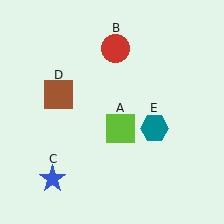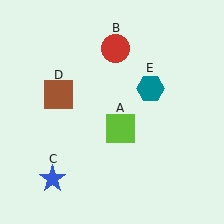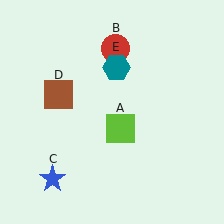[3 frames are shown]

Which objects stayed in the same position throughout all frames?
Lime square (object A) and red circle (object B) and blue star (object C) and brown square (object D) remained stationary.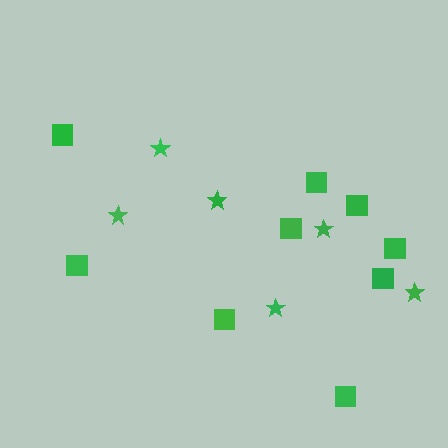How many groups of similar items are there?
There are 2 groups: one group of stars (6) and one group of squares (9).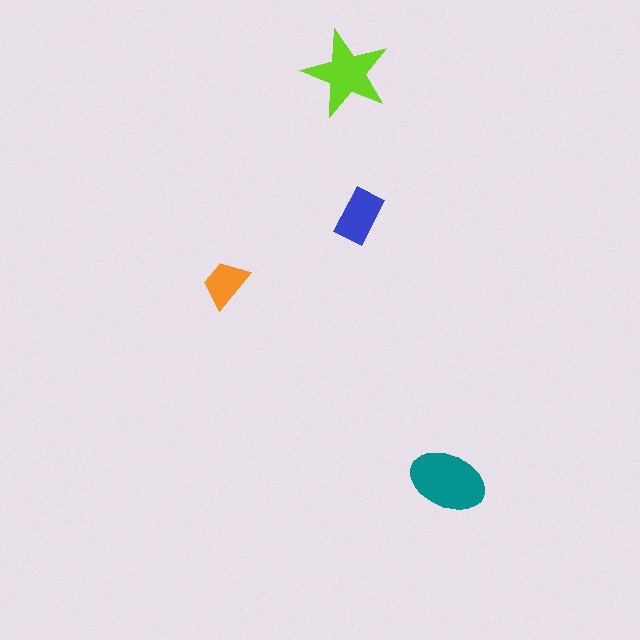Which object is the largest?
The teal ellipse.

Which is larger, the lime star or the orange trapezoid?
The lime star.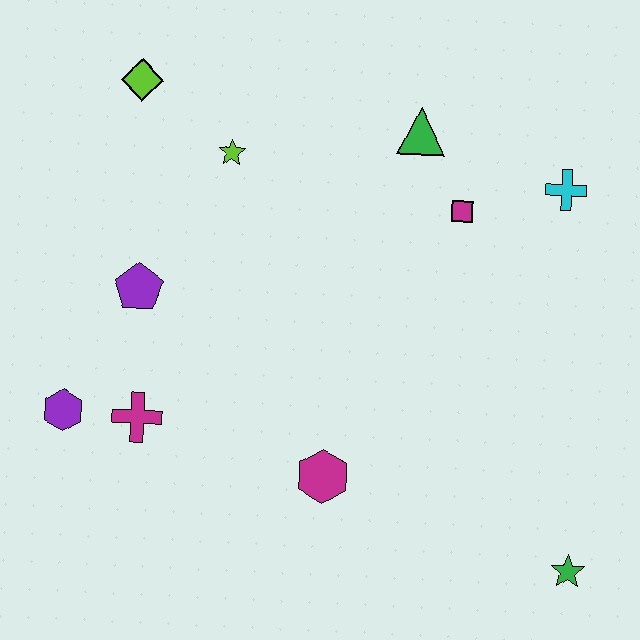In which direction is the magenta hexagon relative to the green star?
The magenta hexagon is to the left of the green star.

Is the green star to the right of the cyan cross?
Yes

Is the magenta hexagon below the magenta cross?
Yes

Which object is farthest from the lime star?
The green star is farthest from the lime star.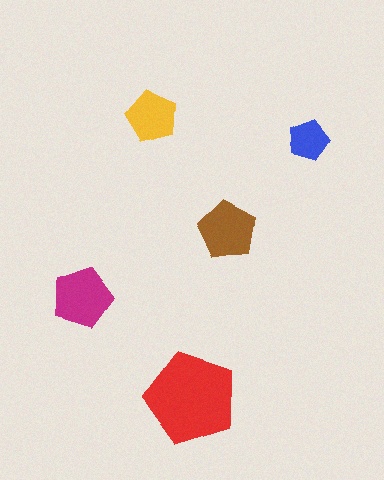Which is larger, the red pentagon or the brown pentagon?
The red one.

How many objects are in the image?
There are 5 objects in the image.